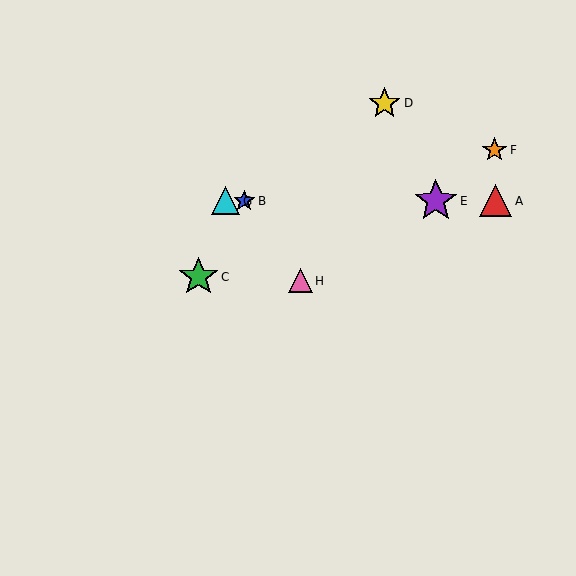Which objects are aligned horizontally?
Objects A, B, E, G are aligned horizontally.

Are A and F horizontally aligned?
No, A is at y≈201 and F is at y≈150.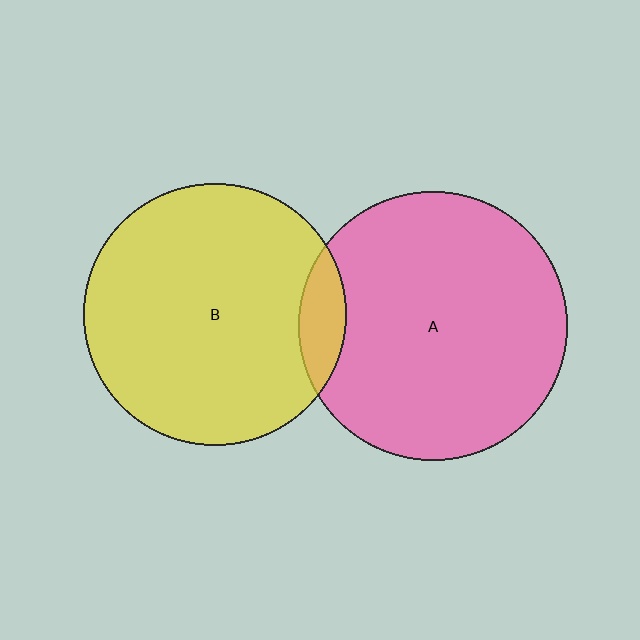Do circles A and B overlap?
Yes.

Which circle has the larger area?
Circle A (pink).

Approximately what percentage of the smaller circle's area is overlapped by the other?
Approximately 10%.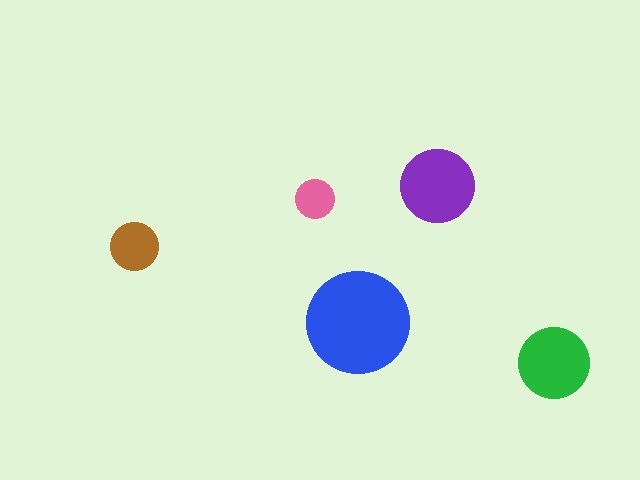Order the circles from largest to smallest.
the blue one, the purple one, the green one, the brown one, the pink one.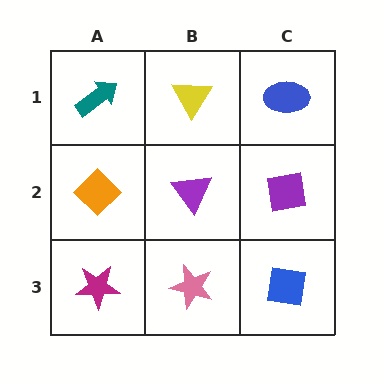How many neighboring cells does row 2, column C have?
3.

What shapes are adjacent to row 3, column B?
A purple triangle (row 2, column B), a magenta star (row 3, column A), a blue square (row 3, column C).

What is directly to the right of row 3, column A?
A pink star.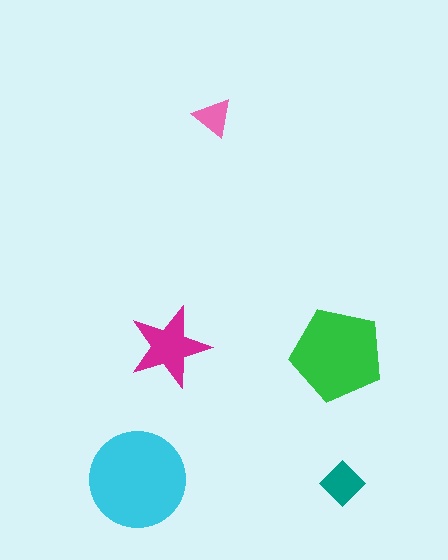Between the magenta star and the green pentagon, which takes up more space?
The green pentagon.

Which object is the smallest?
The pink triangle.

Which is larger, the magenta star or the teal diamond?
The magenta star.